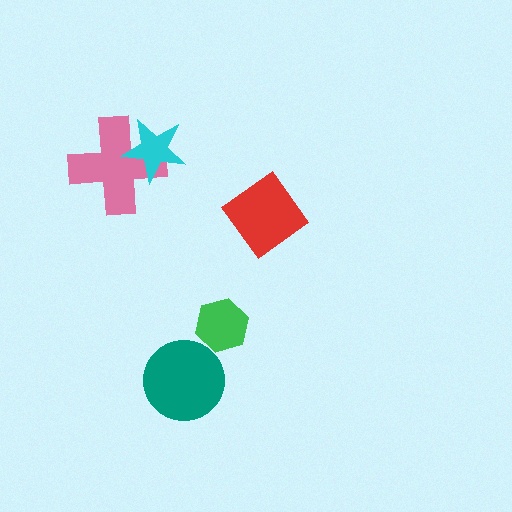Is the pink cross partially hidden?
Yes, it is partially covered by another shape.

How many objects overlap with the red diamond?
0 objects overlap with the red diamond.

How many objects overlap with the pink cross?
1 object overlaps with the pink cross.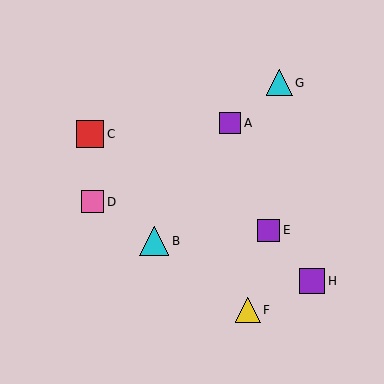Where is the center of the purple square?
The center of the purple square is at (230, 123).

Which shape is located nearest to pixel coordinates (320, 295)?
The purple square (labeled H) at (312, 281) is nearest to that location.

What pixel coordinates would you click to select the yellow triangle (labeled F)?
Click at (248, 310) to select the yellow triangle F.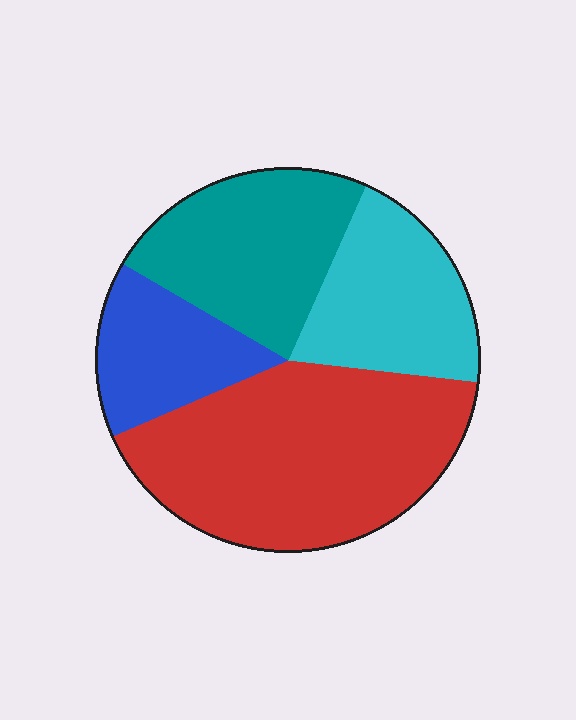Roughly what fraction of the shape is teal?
Teal covers 23% of the shape.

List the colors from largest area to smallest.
From largest to smallest: red, teal, cyan, blue.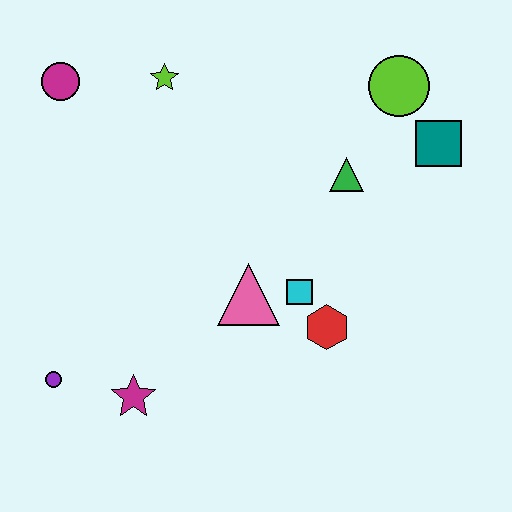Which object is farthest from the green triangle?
The purple circle is farthest from the green triangle.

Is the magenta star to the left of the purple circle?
No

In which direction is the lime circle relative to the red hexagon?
The lime circle is above the red hexagon.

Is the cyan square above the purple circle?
Yes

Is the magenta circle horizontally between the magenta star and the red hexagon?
No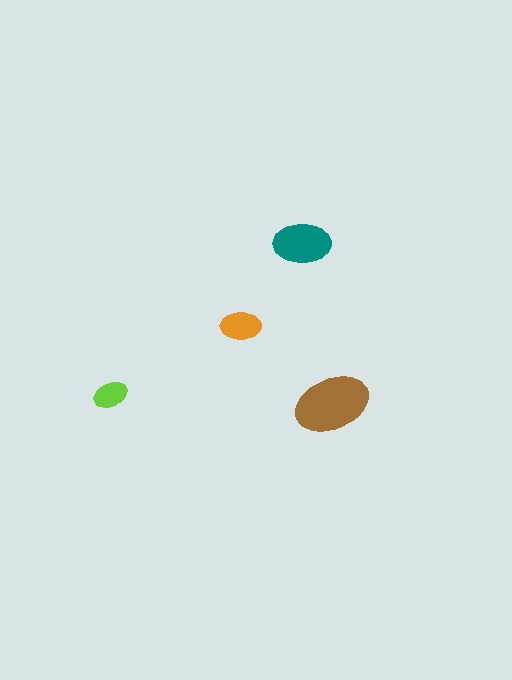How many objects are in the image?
There are 4 objects in the image.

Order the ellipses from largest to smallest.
the brown one, the teal one, the orange one, the lime one.